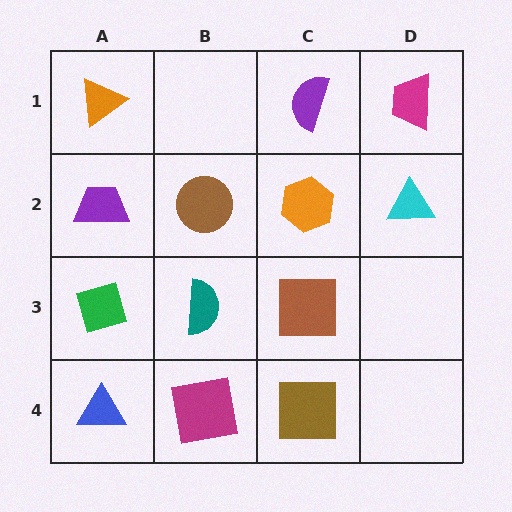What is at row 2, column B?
A brown circle.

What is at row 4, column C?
A brown square.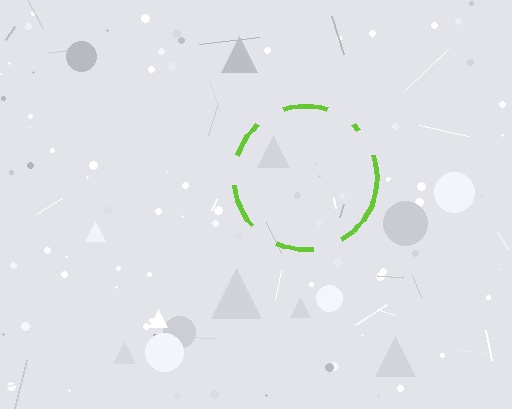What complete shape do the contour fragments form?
The contour fragments form a circle.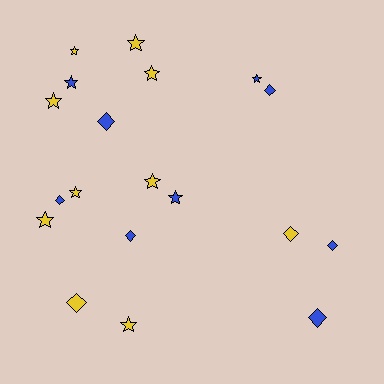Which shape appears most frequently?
Star, with 11 objects.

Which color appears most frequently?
Yellow, with 10 objects.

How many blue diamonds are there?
There are 6 blue diamonds.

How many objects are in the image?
There are 19 objects.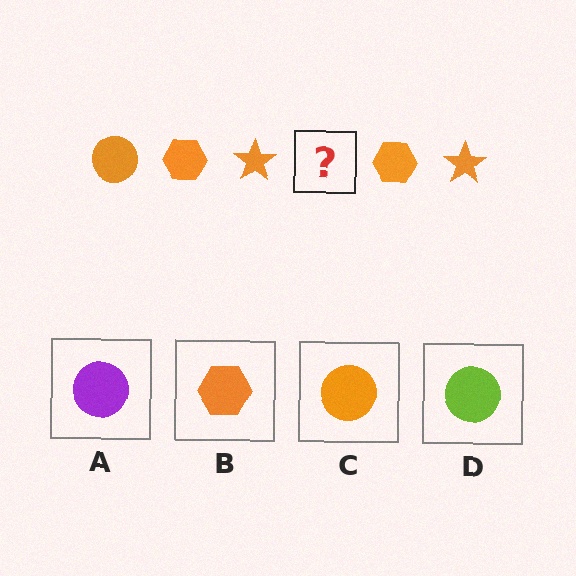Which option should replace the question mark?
Option C.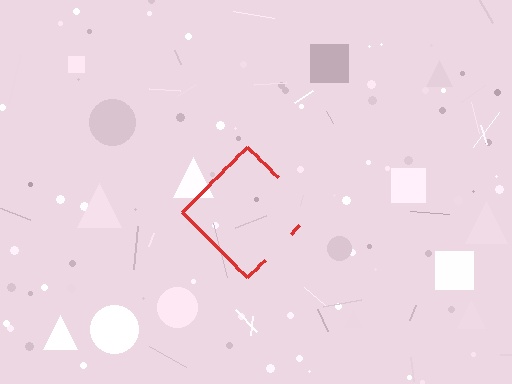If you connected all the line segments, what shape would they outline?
They would outline a diamond.